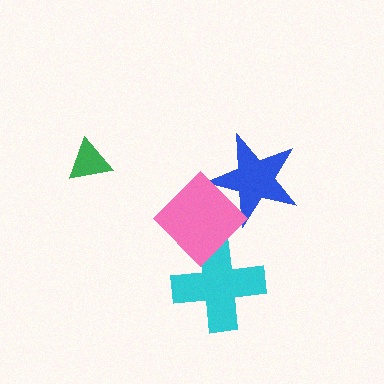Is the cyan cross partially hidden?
Yes, it is partially covered by another shape.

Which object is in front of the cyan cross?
The pink diamond is in front of the cyan cross.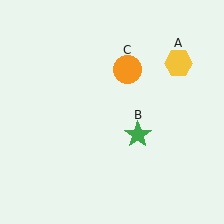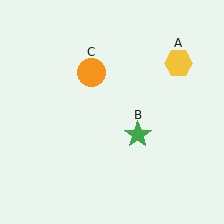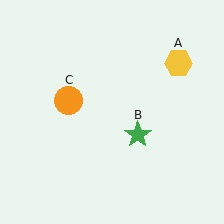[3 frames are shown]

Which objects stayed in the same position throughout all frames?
Yellow hexagon (object A) and green star (object B) remained stationary.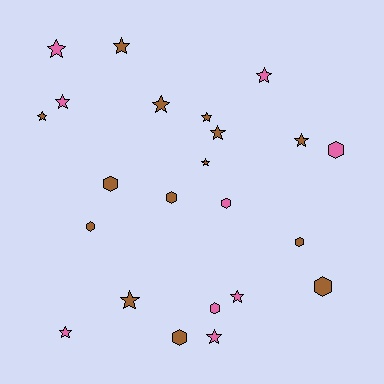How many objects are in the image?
There are 23 objects.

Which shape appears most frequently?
Star, with 14 objects.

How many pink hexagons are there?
There are 3 pink hexagons.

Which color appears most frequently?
Brown, with 14 objects.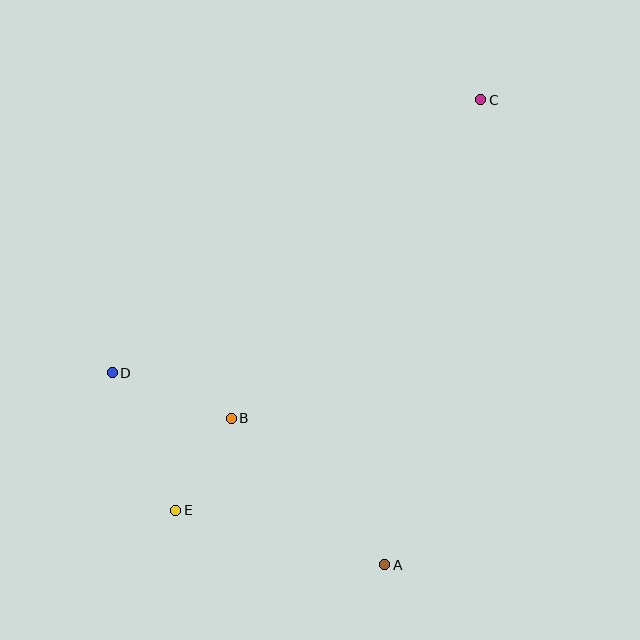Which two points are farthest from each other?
Points C and E are farthest from each other.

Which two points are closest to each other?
Points B and E are closest to each other.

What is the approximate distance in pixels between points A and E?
The distance between A and E is approximately 216 pixels.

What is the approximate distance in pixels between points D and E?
The distance between D and E is approximately 152 pixels.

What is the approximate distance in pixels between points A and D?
The distance between A and D is approximately 333 pixels.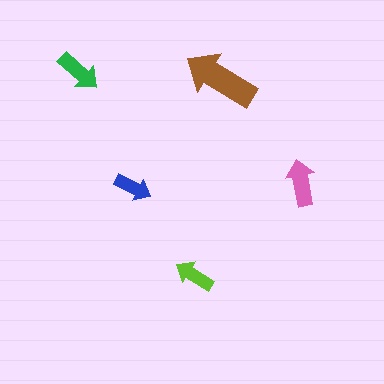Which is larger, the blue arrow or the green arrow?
The green one.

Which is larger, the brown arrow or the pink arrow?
The brown one.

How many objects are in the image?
There are 5 objects in the image.